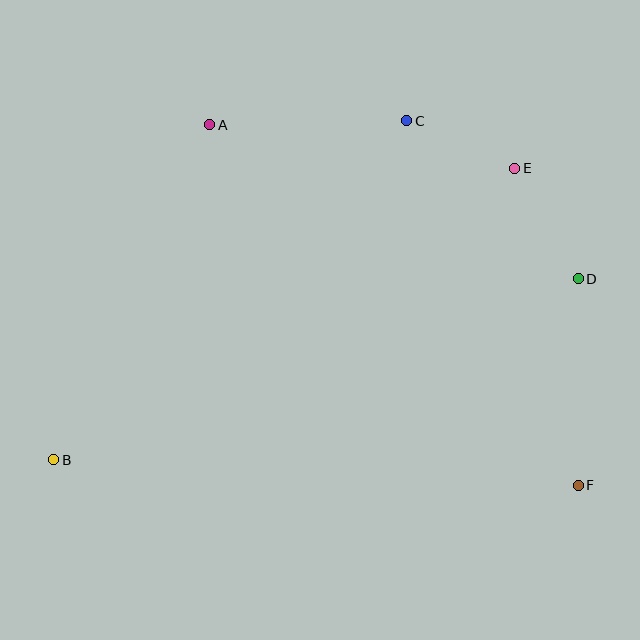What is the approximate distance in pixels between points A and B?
The distance between A and B is approximately 369 pixels.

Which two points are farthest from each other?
Points B and D are farthest from each other.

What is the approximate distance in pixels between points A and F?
The distance between A and F is approximately 516 pixels.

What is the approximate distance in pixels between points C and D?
The distance between C and D is approximately 233 pixels.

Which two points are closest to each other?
Points C and E are closest to each other.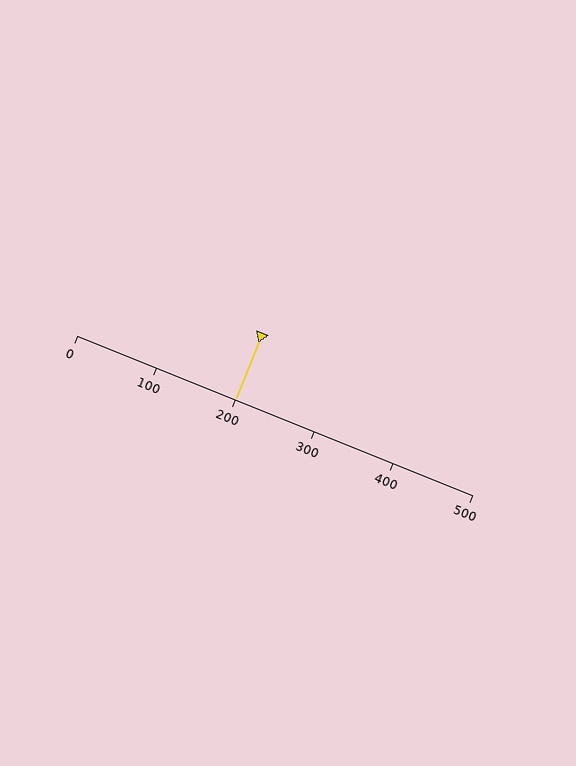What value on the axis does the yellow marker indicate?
The marker indicates approximately 200.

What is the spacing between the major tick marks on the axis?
The major ticks are spaced 100 apart.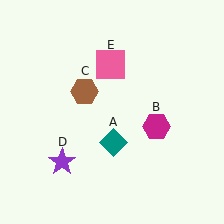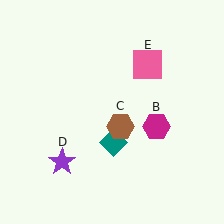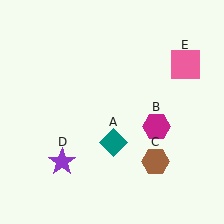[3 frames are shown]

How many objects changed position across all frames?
2 objects changed position: brown hexagon (object C), pink square (object E).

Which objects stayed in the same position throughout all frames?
Teal diamond (object A) and magenta hexagon (object B) and purple star (object D) remained stationary.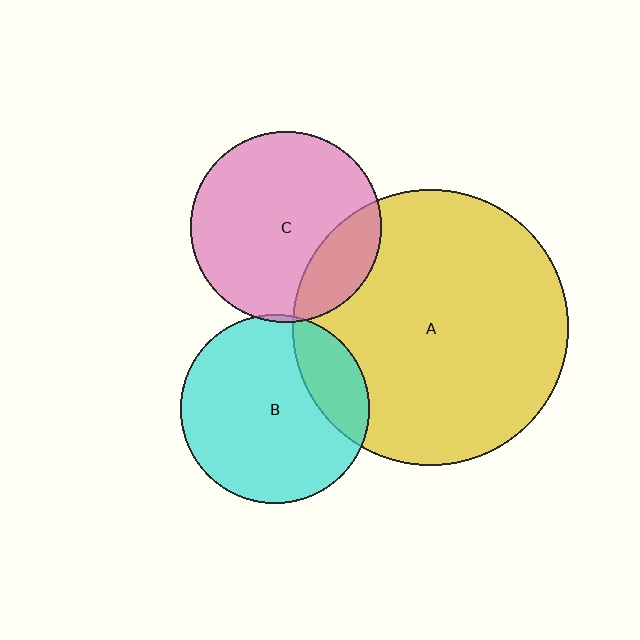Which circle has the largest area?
Circle A (yellow).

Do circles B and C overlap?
Yes.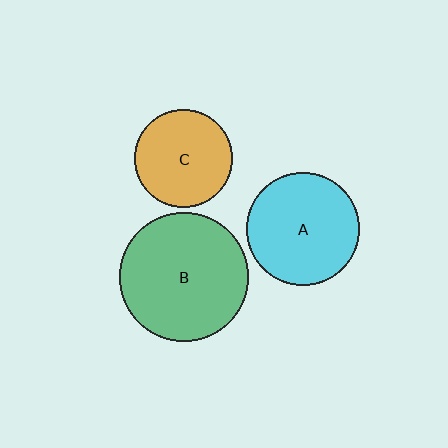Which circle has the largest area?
Circle B (green).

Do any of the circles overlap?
No, none of the circles overlap.